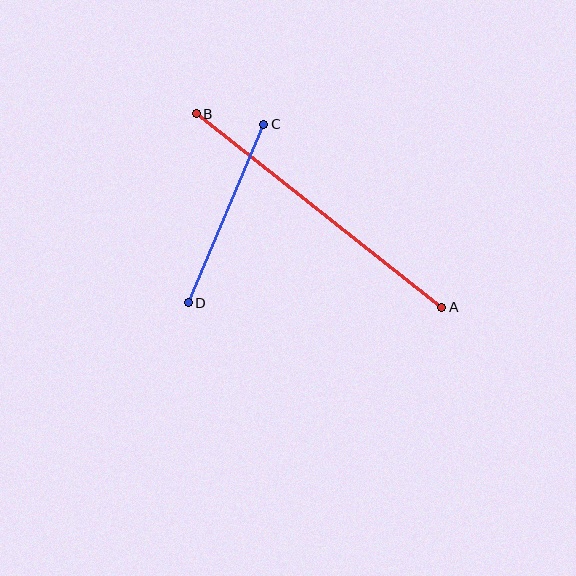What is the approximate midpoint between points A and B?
The midpoint is at approximately (319, 210) pixels.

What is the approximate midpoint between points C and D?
The midpoint is at approximately (226, 213) pixels.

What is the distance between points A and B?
The distance is approximately 312 pixels.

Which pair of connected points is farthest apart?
Points A and B are farthest apart.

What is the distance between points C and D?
The distance is approximately 193 pixels.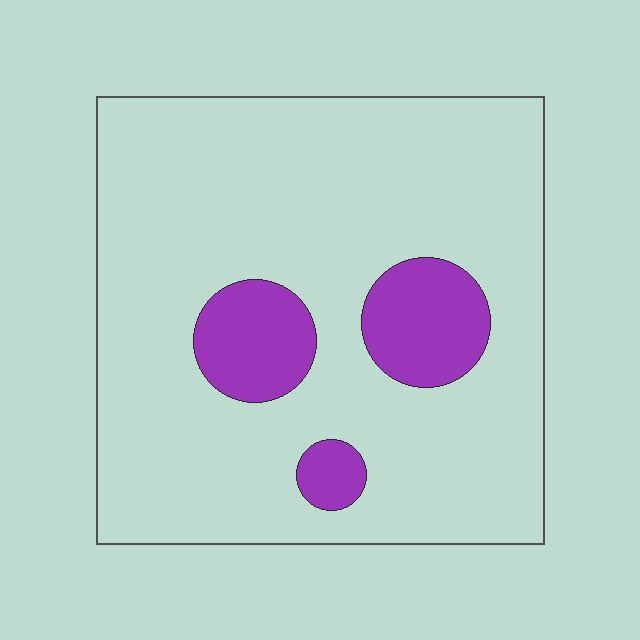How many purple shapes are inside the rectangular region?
3.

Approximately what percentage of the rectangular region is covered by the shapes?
Approximately 15%.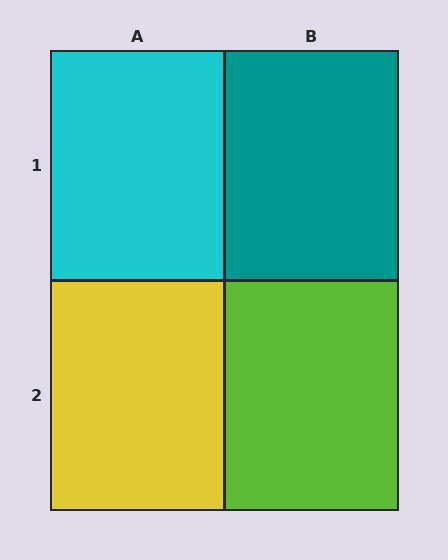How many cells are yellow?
1 cell is yellow.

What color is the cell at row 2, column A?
Yellow.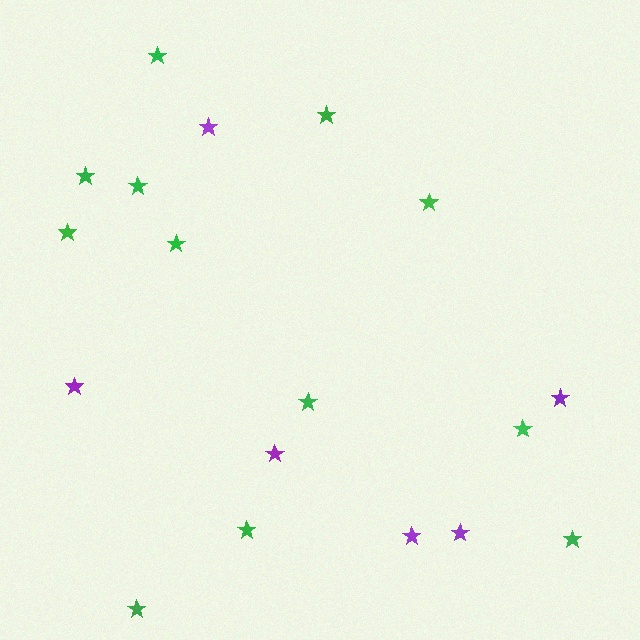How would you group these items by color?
There are 2 groups: one group of purple stars (6) and one group of green stars (12).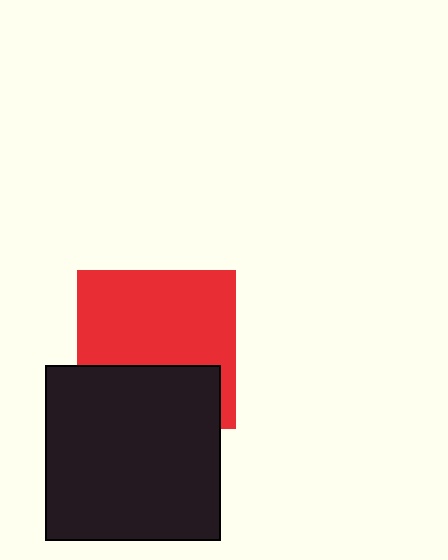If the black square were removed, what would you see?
You would see the complete red square.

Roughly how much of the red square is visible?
About half of it is visible (roughly 64%).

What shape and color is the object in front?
The object in front is a black square.